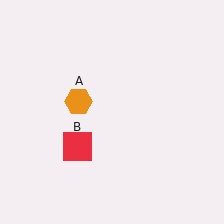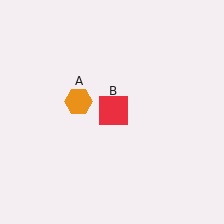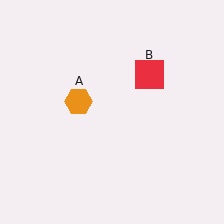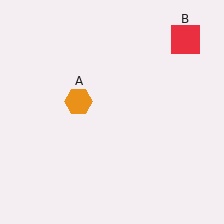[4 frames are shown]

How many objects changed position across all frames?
1 object changed position: red square (object B).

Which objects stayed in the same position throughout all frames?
Orange hexagon (object A) remained stationary.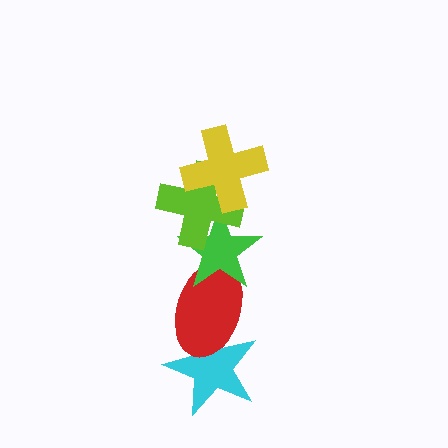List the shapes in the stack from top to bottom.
From top to bottom: the yellow cross, the lime cross, the green star, the red ellipse, the cyan star.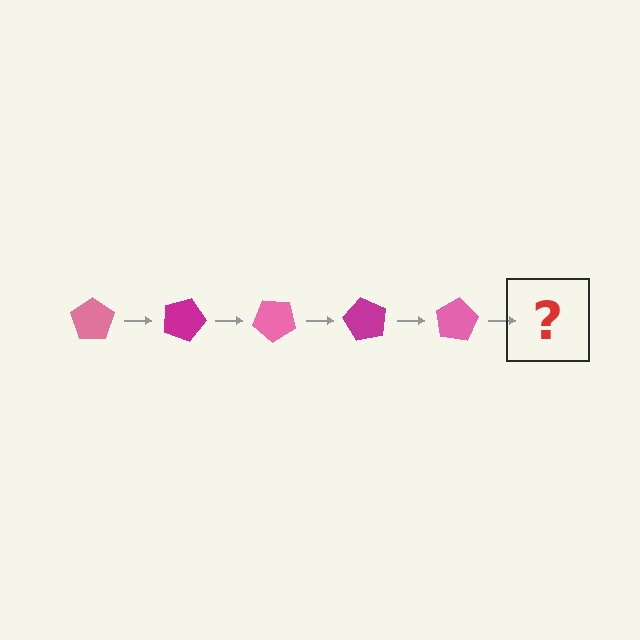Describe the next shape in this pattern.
It should be a magenta pentagon, rotated 100 degrees from the start.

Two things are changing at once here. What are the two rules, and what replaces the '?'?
The two rules are that it rotates 20 degrees each step and the color cycles through pink and magenta. The '?' should be a magenta pentagon, rotated 100 degrees from the start.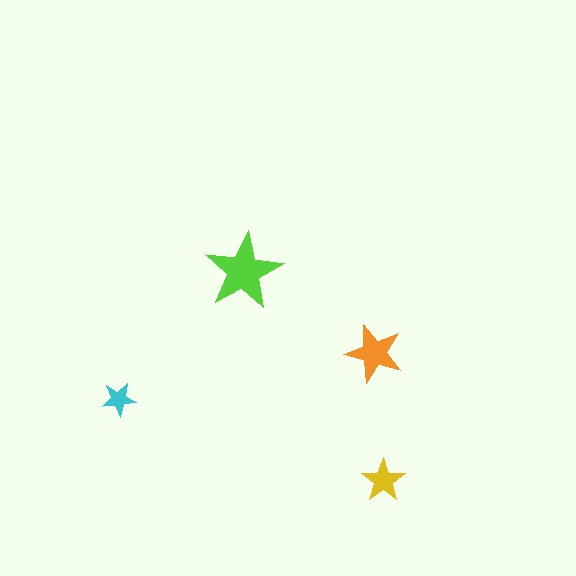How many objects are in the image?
There are 4 objects in the image.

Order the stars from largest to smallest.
the lime one, the orange one, the yellow one, the cyan one.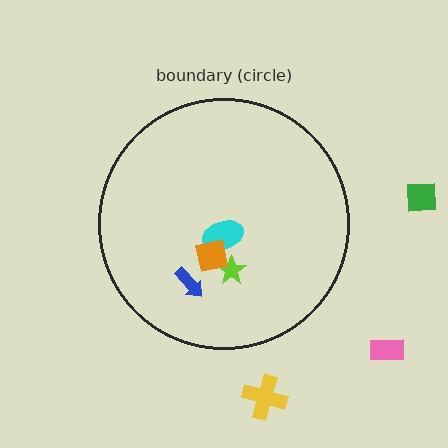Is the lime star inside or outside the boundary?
Inside.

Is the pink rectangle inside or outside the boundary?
Outside.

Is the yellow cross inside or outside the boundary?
Outside.